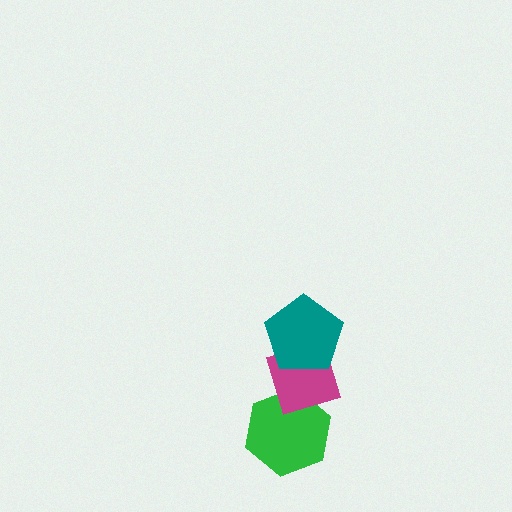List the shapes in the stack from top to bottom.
From top to bottom: the teal pentagon, the magenta diamond, the green hexagon.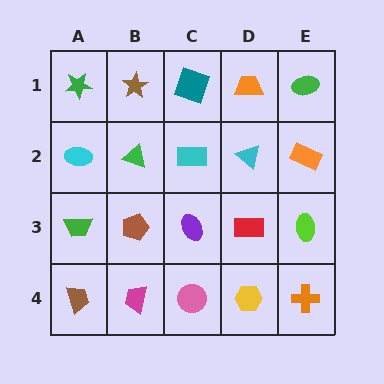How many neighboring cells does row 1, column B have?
3.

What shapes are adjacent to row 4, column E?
A lime ellipse (row 3, column E), a yellow hexagon (row 4, column D).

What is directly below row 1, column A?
A cyan ellipse.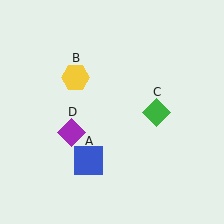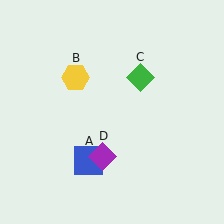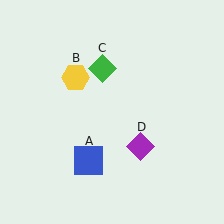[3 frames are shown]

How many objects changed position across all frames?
2 objects changed position: green diamond (object C), purple diamond (object D).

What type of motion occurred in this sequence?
The green diamond (object C), purple diamond (object D) rotated counterclockwise around the center of the scene.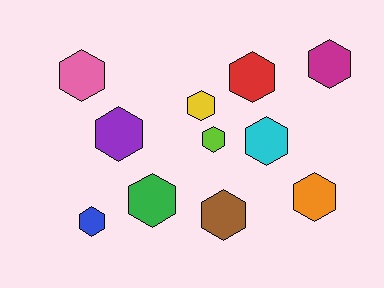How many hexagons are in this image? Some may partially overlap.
There are 11 hexagons.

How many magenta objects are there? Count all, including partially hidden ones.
There is 1 magenta object.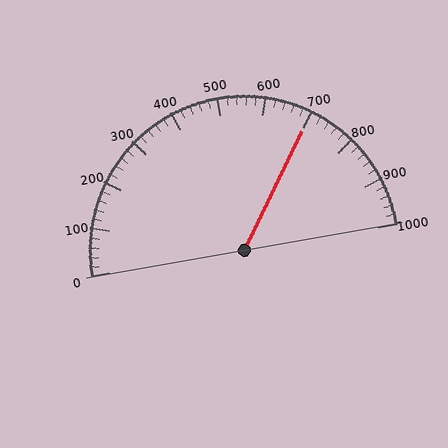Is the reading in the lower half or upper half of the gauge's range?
The reading is in the upper half of the range (0 to 1000).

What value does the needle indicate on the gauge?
The needle indicates approximately 700.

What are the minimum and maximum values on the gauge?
The gauge ranges from 0 to 1000.